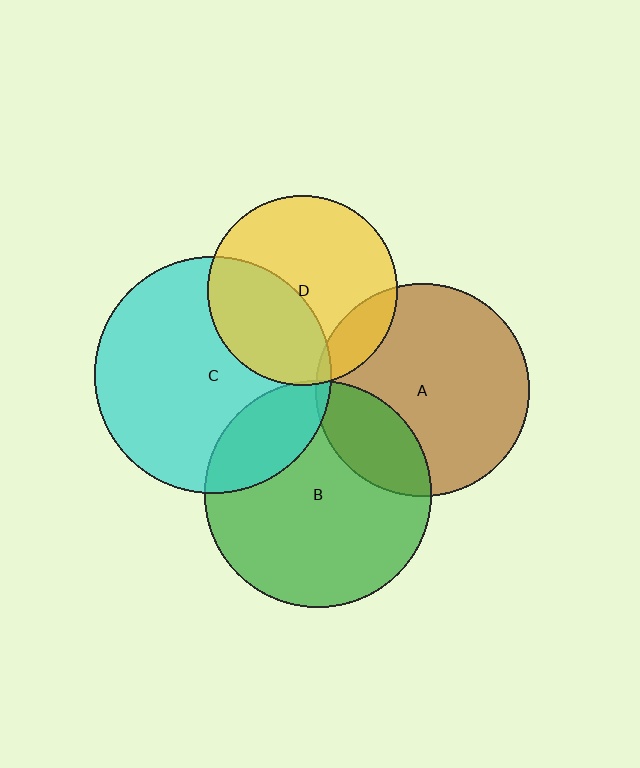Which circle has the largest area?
Circle C (cyan).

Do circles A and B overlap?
Yes.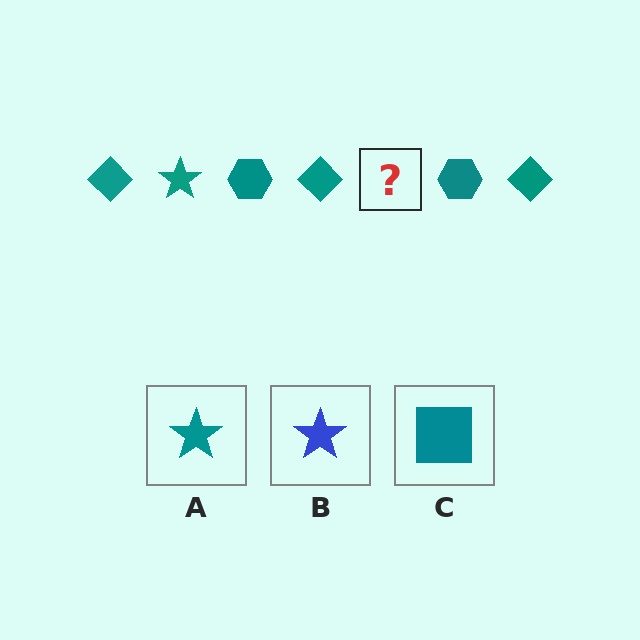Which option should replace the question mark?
Option A.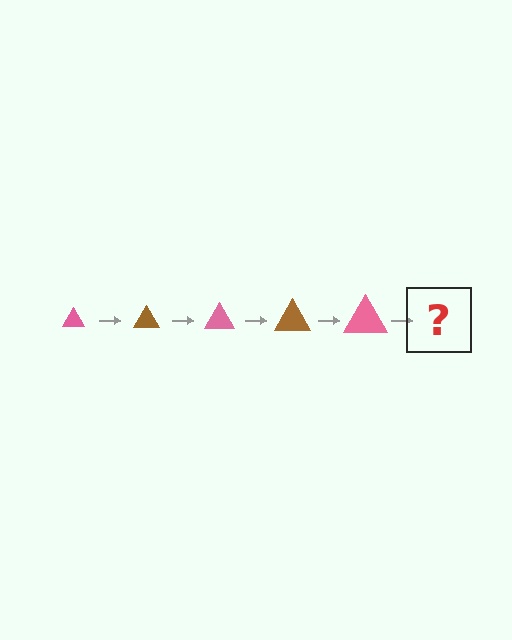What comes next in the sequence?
The next element should be a brown triangle, larger than the previous one.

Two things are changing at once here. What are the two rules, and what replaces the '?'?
The two rules are that the triangle grows larger each step and the color cycles through pink and brown. The '?' should be a brown triangle, larger than the previous one.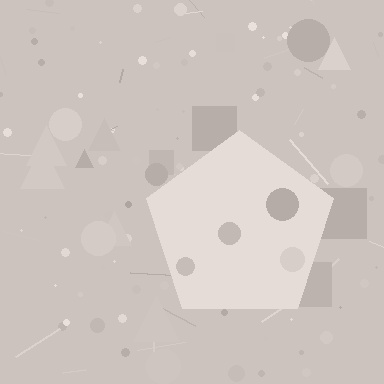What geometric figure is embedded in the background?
A pentagon is embedded in the background.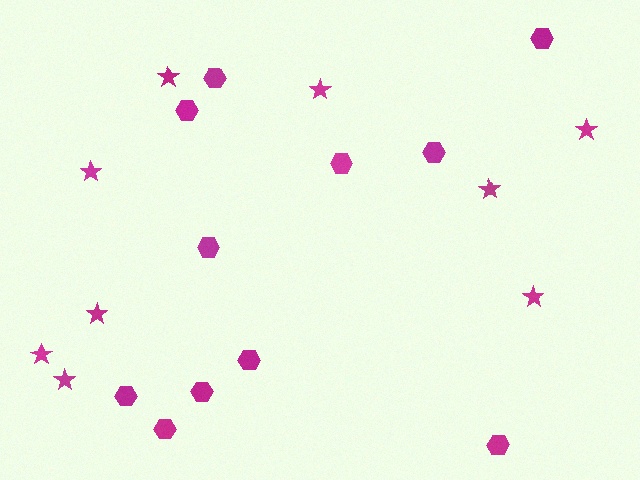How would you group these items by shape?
There are 2 groups: one group of stars (9) and one group of hexagons (11).